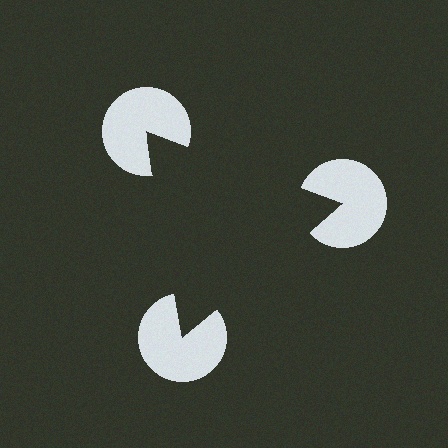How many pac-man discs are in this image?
There are 3 — one at each vertex of the illusory triangle.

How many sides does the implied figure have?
3 sides.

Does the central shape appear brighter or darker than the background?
It typically appears slightly darker than the background, even though no actual brightness change is drawn.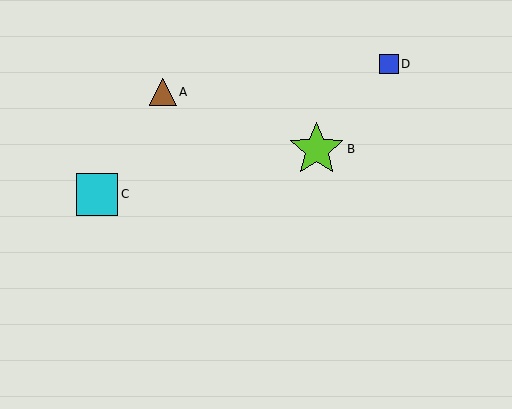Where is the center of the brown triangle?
The center of the brown triangle is at (163, 92).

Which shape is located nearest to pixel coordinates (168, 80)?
The brown triangle (labeled A) at (163, 92) is nearest to that location.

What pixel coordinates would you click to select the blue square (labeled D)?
Click at (389, 64) to select the blue square D.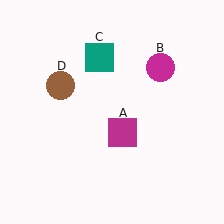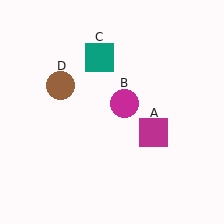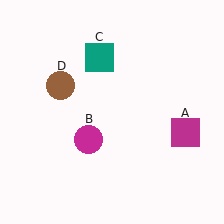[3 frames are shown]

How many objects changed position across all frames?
2 objects changed position: magenta square (object A), magenta circle (object B).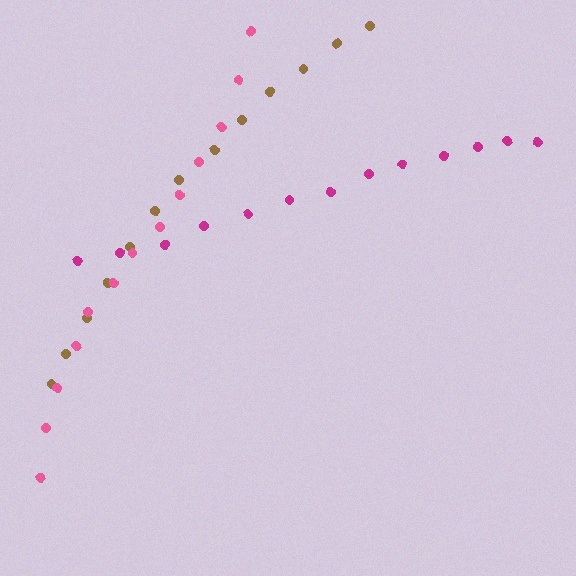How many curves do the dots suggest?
There are 3 distinct paths.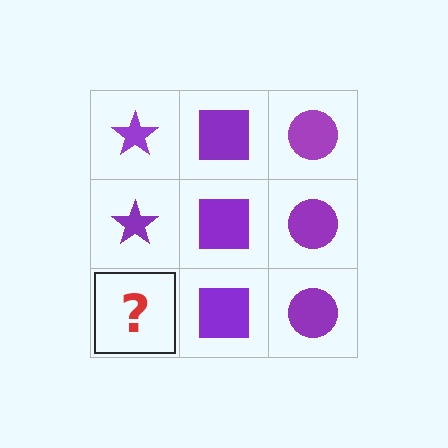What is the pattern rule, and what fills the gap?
The rule is that each column has a consistent shape. The gap should be filled with a purple star.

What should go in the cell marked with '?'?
The missing cell should contain a purple star.